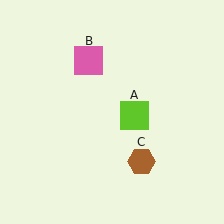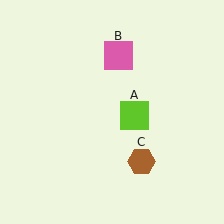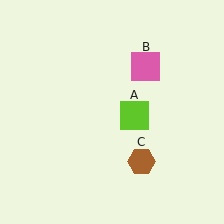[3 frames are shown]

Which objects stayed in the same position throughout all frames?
Lime square (object A) and brown hexagon (object C) remained stationary.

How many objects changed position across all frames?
1 object changed position: pink square (object B).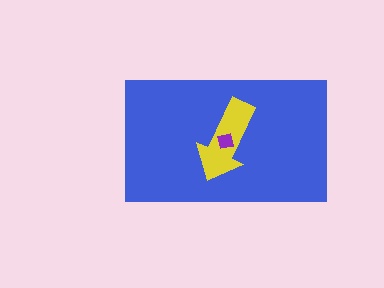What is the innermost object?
The purple square.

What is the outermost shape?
The blue rectangle.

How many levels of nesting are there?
3.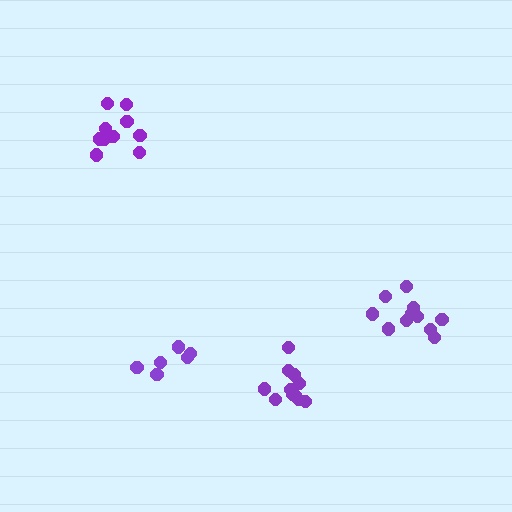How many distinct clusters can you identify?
There are 4 distinct clusters.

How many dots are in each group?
Group 1: 11 dots, Group 2: 11 dots, Group 3: 6 dots, Group 4: 11 dots (39 total).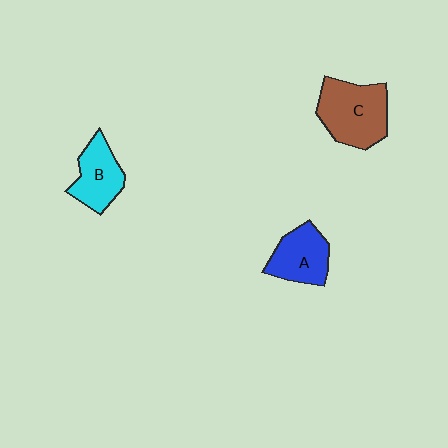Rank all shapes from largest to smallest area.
From largest to smallest: C (brown), A (blue), B (cyan).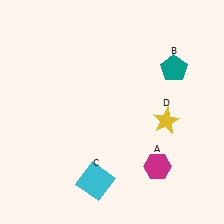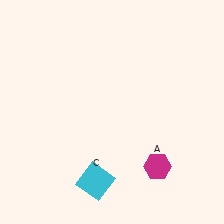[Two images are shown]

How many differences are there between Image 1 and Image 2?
There are 2 differences between the two images.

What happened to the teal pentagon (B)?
The teal pentagon (B) was removed in Image 2. It was in the top-right area of Image 1.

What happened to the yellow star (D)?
The yellow star (D) was removed in Image 2. It was in the bottom-right area of Image 1.